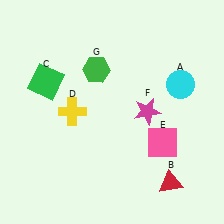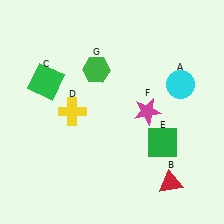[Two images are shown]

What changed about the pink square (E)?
In Image 1, E is pink. In Image 2, it changed to green.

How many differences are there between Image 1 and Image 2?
There is 1 difference between the two images.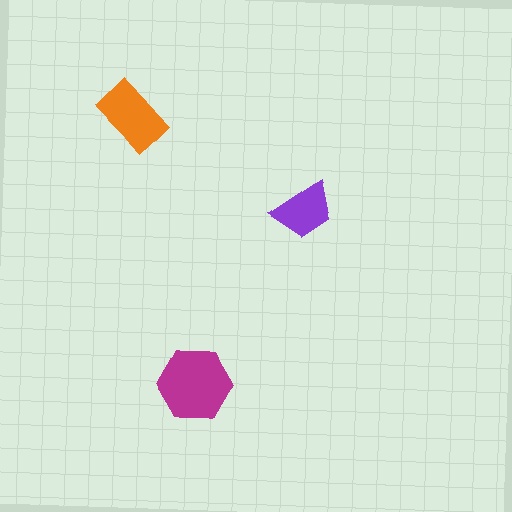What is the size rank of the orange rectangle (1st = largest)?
2nd.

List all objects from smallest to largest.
The purple trapezoid, the orange rectangle, the magenta hexagon.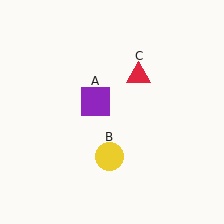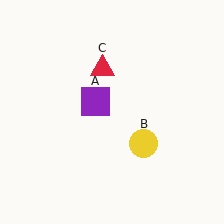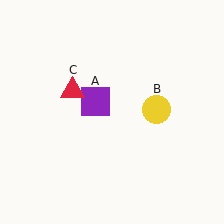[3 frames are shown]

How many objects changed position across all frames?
2 objects changed position: yellow circle (object B), red triangle (object C).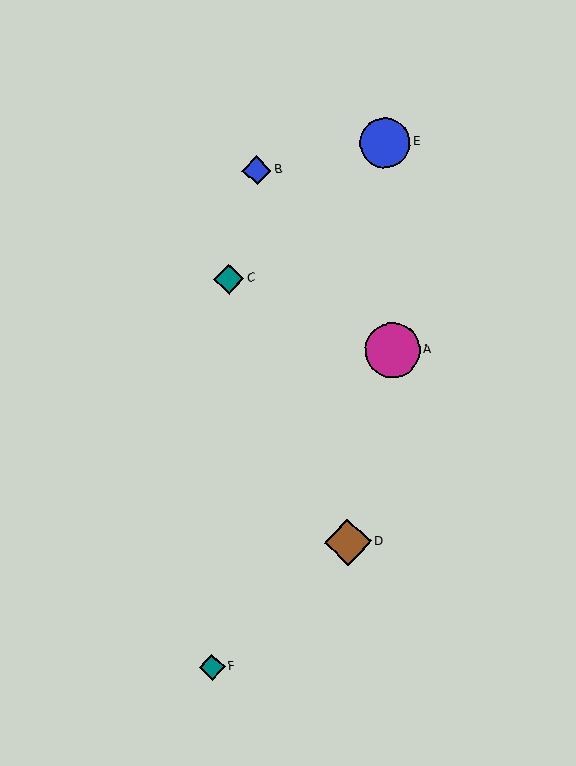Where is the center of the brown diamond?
The center of the brown diamond is at (348, 542).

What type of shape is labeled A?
Shape A is a magenta circle.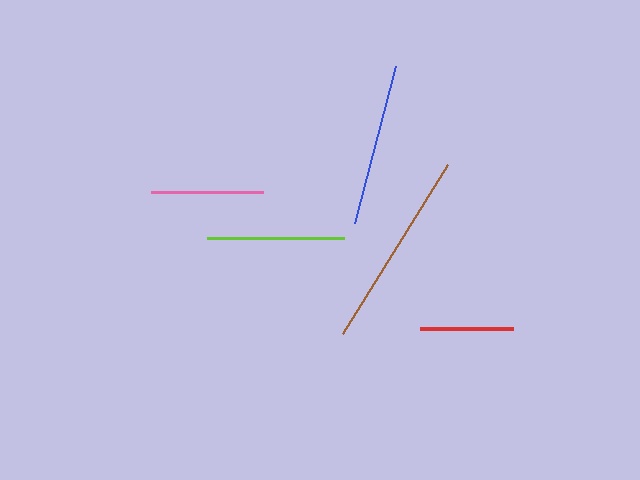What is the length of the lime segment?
The lime segment is approximately 136 pixels long.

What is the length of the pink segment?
The pink segment is approximately 112 pixels long.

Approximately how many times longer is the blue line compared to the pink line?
The blue line is approximately 1.5 times the length of the pink line.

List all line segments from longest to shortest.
From longest to shortest: brown, blue, lime, pink, red.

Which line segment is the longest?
The brown line is the longest at approximately 199 pixels.